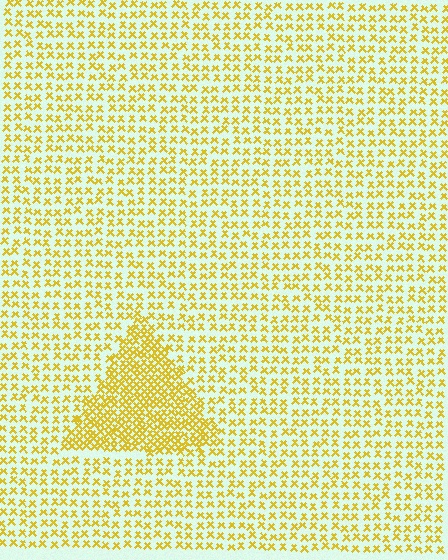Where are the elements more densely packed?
The elements are more densely packed inside the triangle boundary.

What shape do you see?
I see a triangle.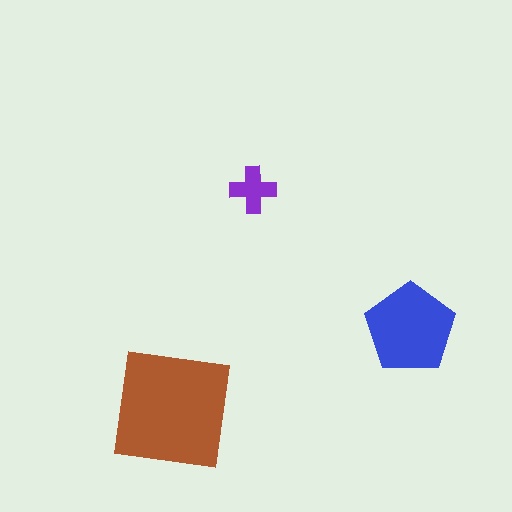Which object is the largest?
The brown square.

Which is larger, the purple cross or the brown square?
The brown square.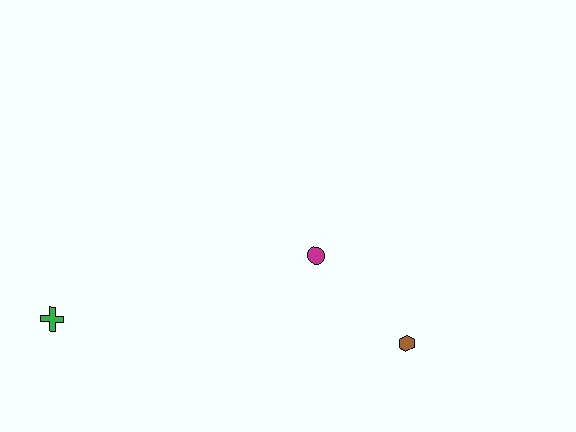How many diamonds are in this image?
There are no diamonds.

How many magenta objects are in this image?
There is 1 magenta object.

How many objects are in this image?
There are 3 objects.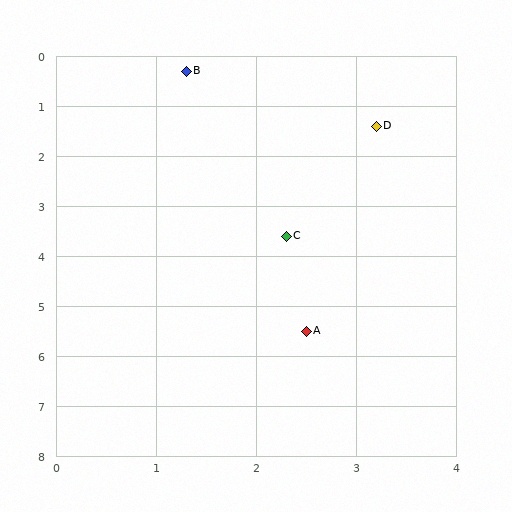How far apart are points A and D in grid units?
Points A and D are about 4.2 grid units apart.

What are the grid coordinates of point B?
Point B is at approximately (1.3, 0.3).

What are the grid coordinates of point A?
Point A is at approximately (2.5, 5.5).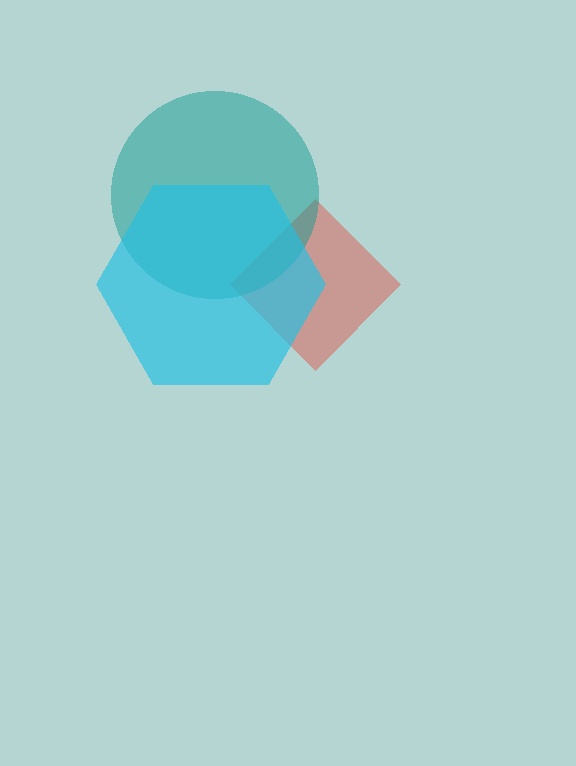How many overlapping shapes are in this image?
There are 3 overlapping shapes in the image.